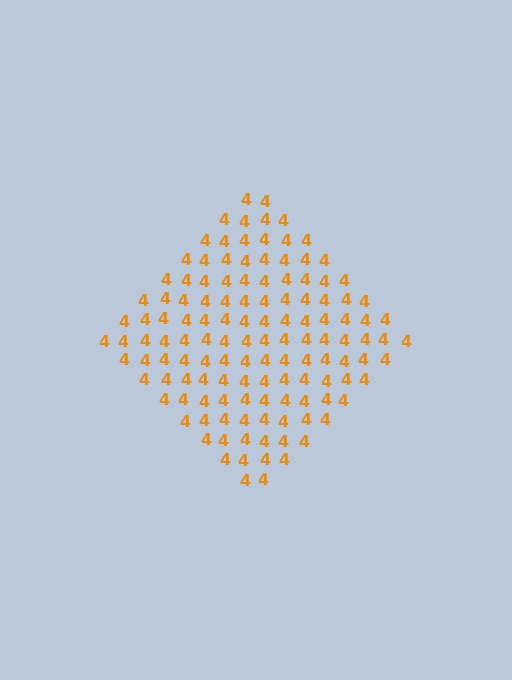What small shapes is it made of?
It is made of small digit 4's.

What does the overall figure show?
The overall figure shows a diamond.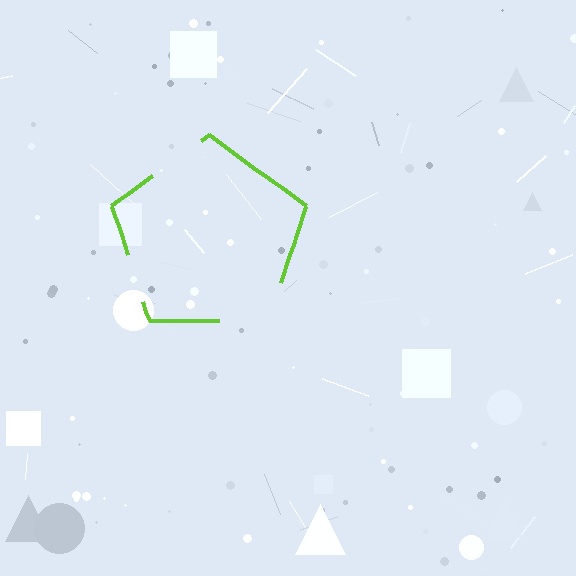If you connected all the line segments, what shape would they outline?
They would outline a pentagon.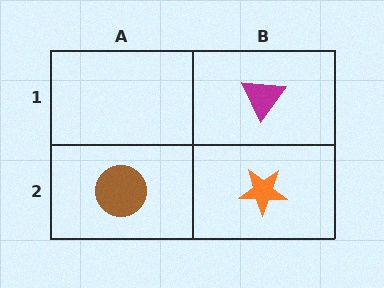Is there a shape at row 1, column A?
No, that cell is empty.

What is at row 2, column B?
An orange star.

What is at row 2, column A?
A brown circle.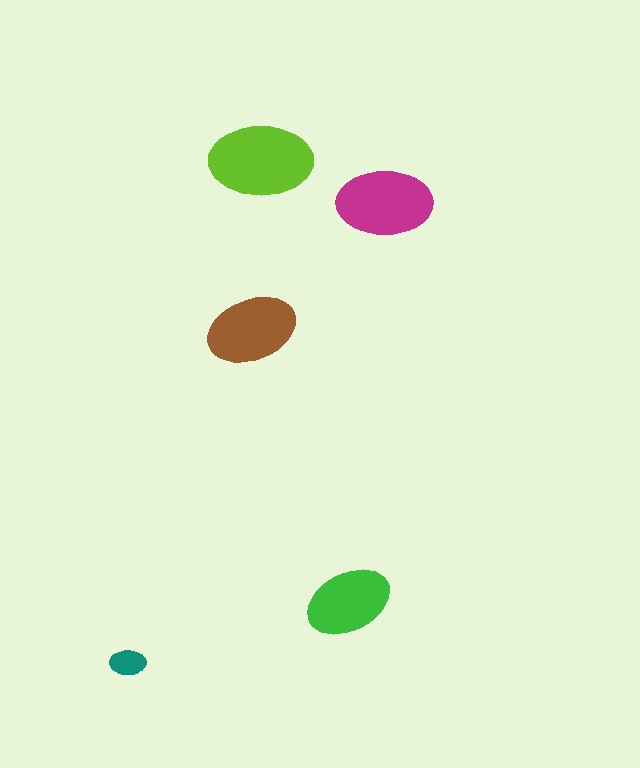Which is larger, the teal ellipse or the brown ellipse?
The brown one.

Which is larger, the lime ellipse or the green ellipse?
The lime one.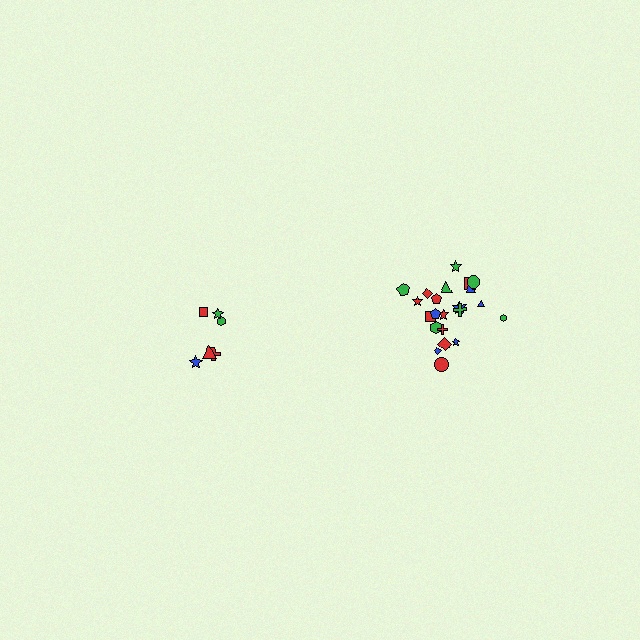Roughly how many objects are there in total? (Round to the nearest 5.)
Roughly 30 objects in total.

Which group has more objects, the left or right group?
The right group.